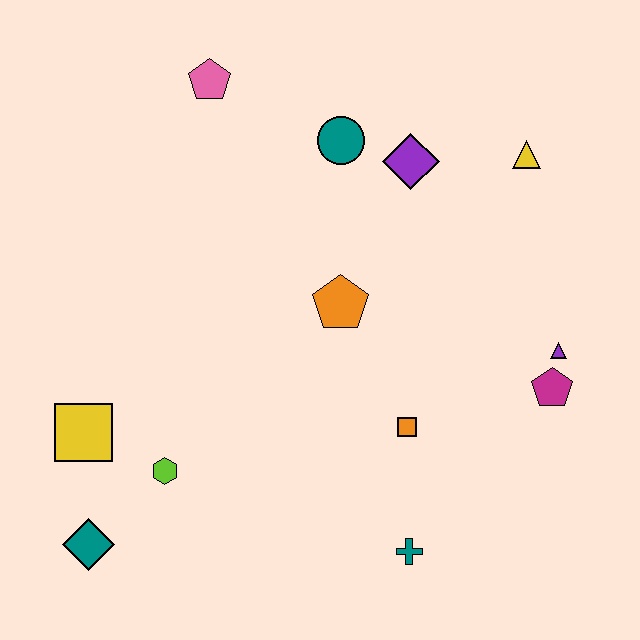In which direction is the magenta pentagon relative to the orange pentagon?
The magenta pentagon is to the right of the orange pentagon.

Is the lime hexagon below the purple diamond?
Yes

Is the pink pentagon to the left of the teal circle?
Yes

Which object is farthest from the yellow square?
The yellow triangle is farthest from the yellow square.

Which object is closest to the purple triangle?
The magenta pentagon is closest to the purple triangle.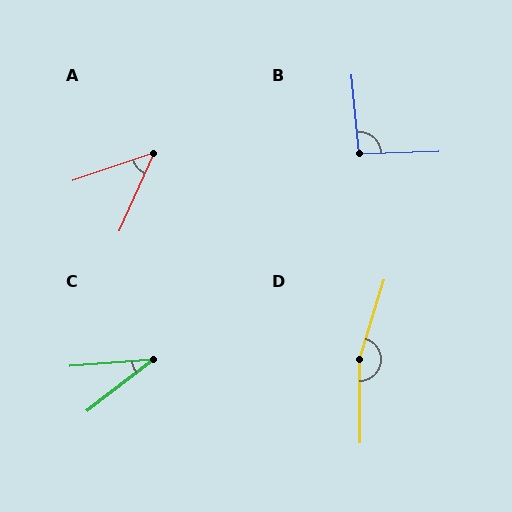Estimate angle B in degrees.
Approximately 93 degrees.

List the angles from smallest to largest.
C (34°), A (47°), B (93°), D (162°).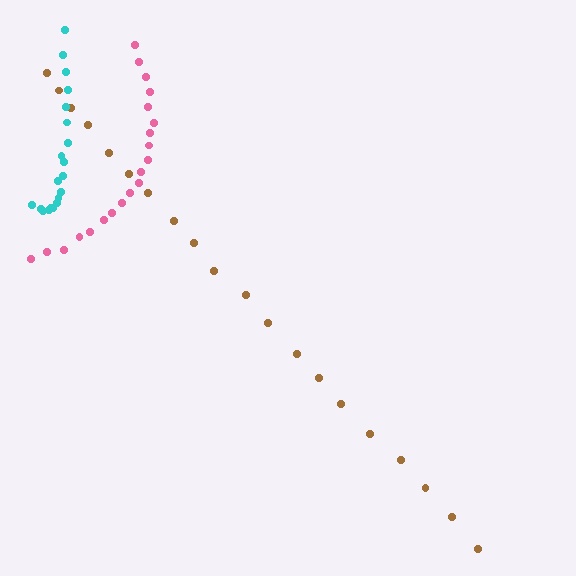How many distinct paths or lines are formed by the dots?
There are 3 distinct paths.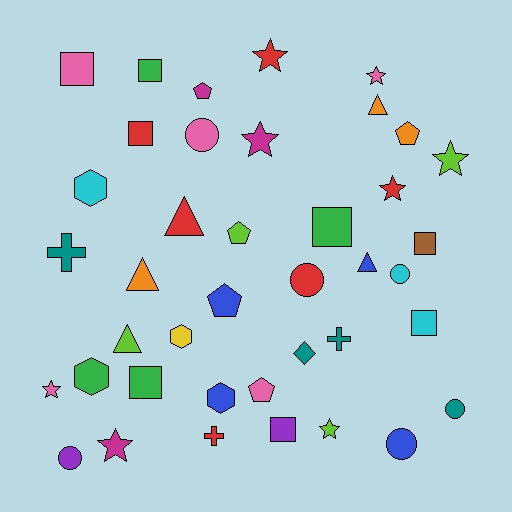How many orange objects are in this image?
There are 3 orange objects.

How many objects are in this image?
There are 40 objects.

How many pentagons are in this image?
There are 5 pentagons.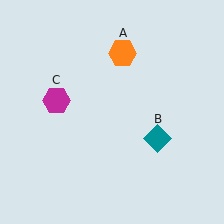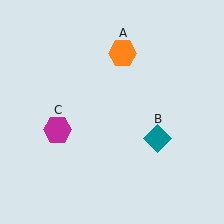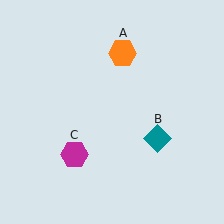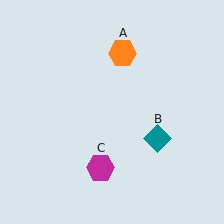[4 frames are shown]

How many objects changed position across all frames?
1 object changed position: magenta hexagon (object C).